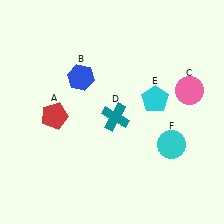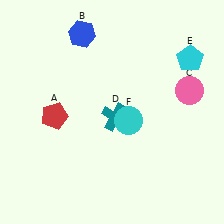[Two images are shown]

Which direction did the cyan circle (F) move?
The cyan circle (F) moved left.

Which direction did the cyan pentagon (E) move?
The cyan pentagon (E) moved up.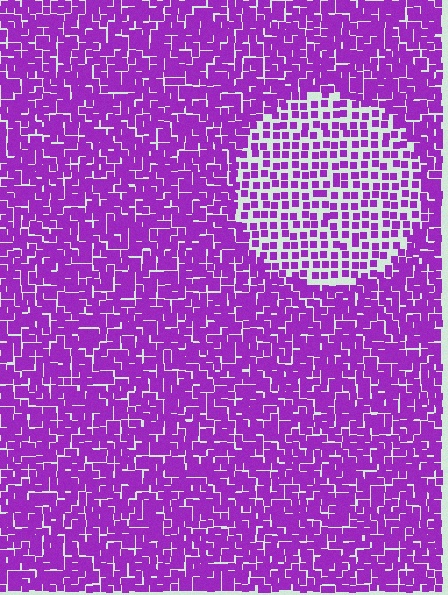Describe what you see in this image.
The image contains small purple elements arranged at two different densities. A circle-shaped region is visible where the elements are less densely packed than the surrounding area.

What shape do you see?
I see a circle.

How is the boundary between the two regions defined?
The boundary is defined by a change in element density (approximately 2.0x ratio). All elements are the same color, size, and shape.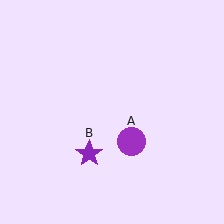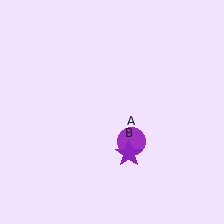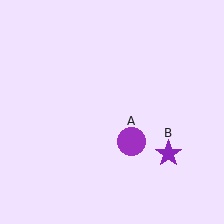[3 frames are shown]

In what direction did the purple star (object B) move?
The purple star (object B) moved right.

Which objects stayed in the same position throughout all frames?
Purple circle (object A) remained stationary.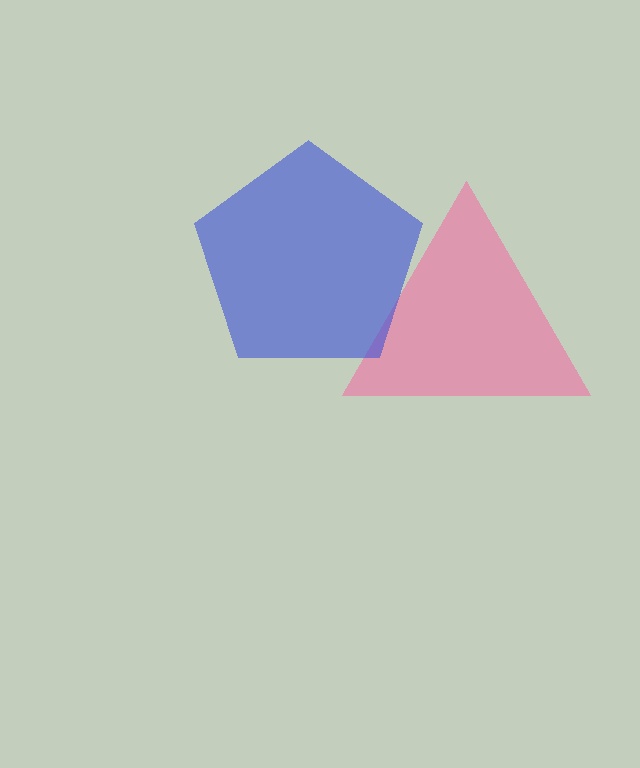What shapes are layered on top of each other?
The layered shapes are: a pink triangle, a blue pentagon.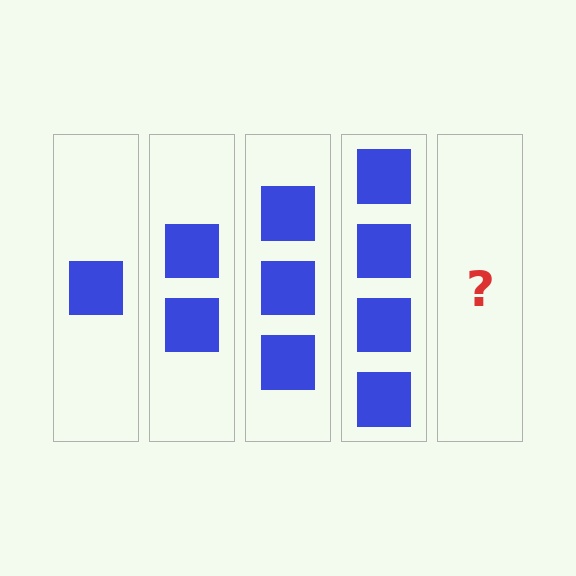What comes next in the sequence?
The next element should be 5 squares.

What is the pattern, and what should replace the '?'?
The pattern is that each step adds one more square. The '?' should be 5 squares.